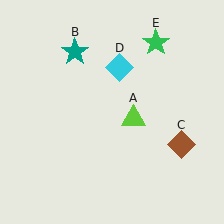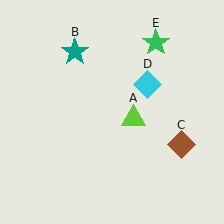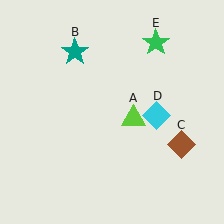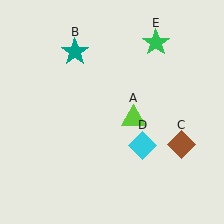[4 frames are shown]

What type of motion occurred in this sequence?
The cyan diamond (object D) rotated clockwise around the center of the scene.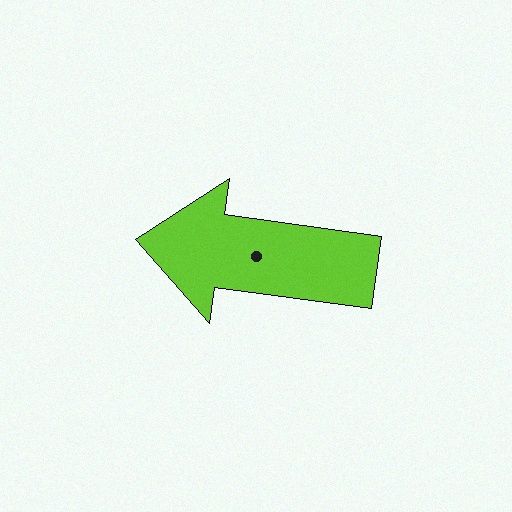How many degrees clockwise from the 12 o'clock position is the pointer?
Approximately 278 degrees.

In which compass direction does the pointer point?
West.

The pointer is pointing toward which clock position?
Roughly 9 o'clock.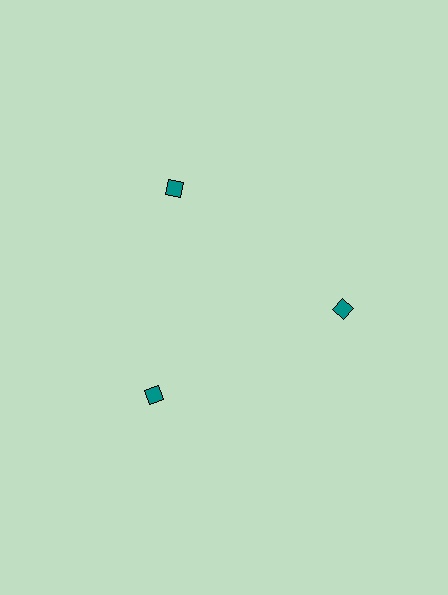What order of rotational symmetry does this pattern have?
This pattern has 3-fold rotational symmetry.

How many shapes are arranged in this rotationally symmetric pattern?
There are 3 shapes, arranged in 3 groups of 1.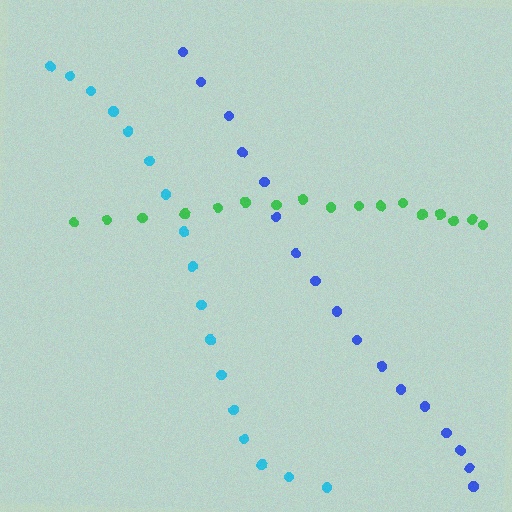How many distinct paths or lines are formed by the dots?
There are 3 distinct paths.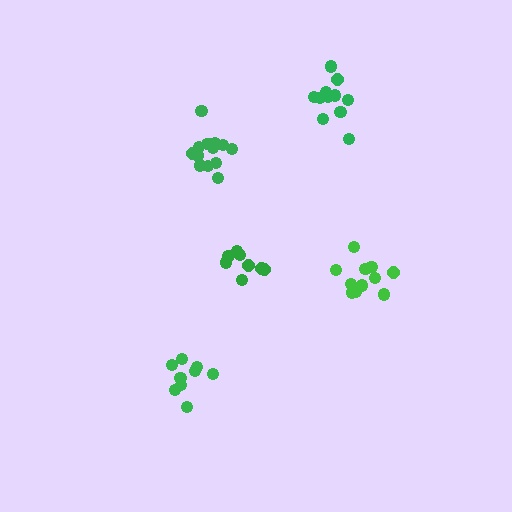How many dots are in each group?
Group 1: 8 dots, Group 2: 11 dots, Group 3: 14 dots, Group 4: 9 dots, Group 5: 11 dots (53 total).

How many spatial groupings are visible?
There are 5 spatial groupings.